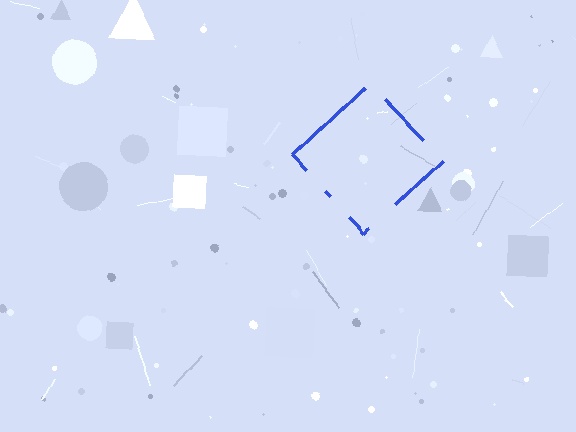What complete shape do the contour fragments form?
The contour fragments form a diamond.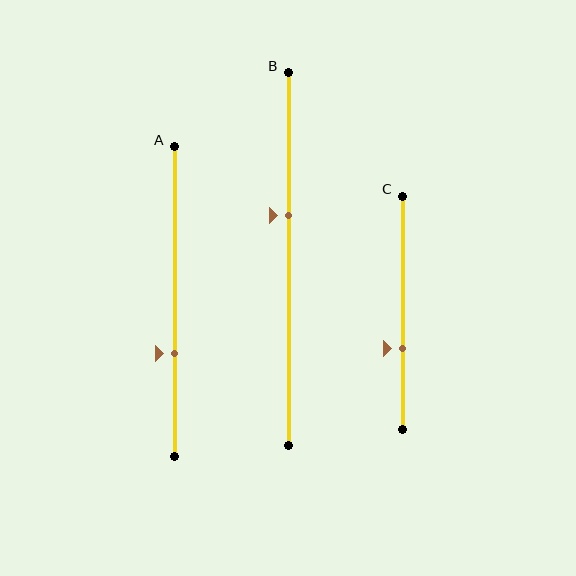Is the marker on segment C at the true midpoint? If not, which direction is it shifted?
No, the marker on segment C is shifted downward by about 15% of the segment length.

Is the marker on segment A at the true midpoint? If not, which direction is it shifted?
No, the marker on segment A is shifted downward by about 17% of the segment length.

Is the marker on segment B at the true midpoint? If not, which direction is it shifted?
No, the marker on segment B is shifted upward by about 12% of the segment length.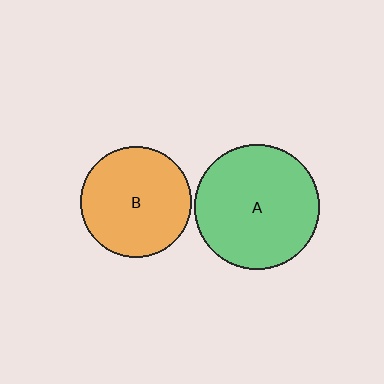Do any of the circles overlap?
No, none of the circles overlap.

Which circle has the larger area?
Circle A (green).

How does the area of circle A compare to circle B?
Approximately 1.3 times.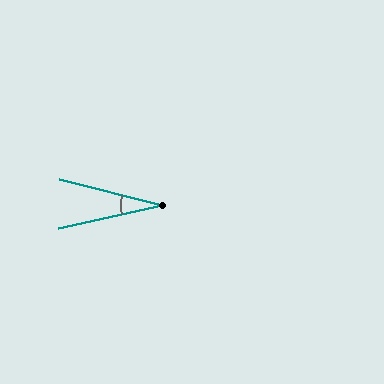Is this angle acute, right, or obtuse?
It is acute.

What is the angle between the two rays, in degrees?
Approximately 27 degrees.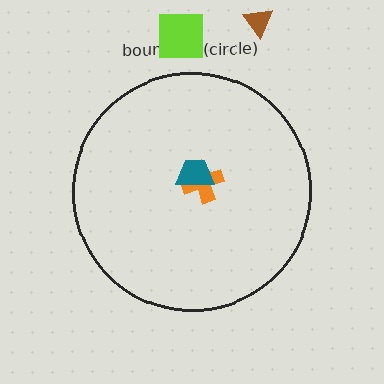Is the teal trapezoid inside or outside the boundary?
Inside.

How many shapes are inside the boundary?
2 inside, 2 outside.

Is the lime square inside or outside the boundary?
Outside.